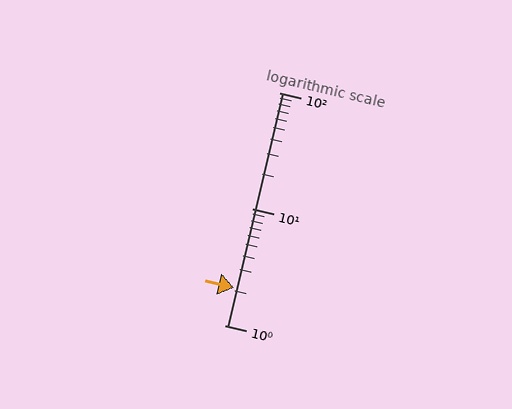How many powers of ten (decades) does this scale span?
The scale spans 2 decades, from 1 to 100.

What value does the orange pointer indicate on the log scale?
The pointer indicates approximately 2.1.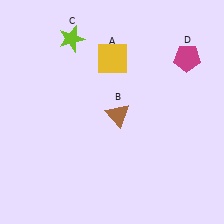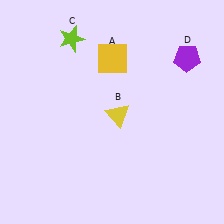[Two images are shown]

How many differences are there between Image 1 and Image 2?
There are 2 differences between the two images.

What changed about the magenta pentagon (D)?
In Image 1, D is magenta. In Image 2, it changed to purple.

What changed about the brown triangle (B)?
In Image 1, B is brown. In Image 2, it changed to yellow.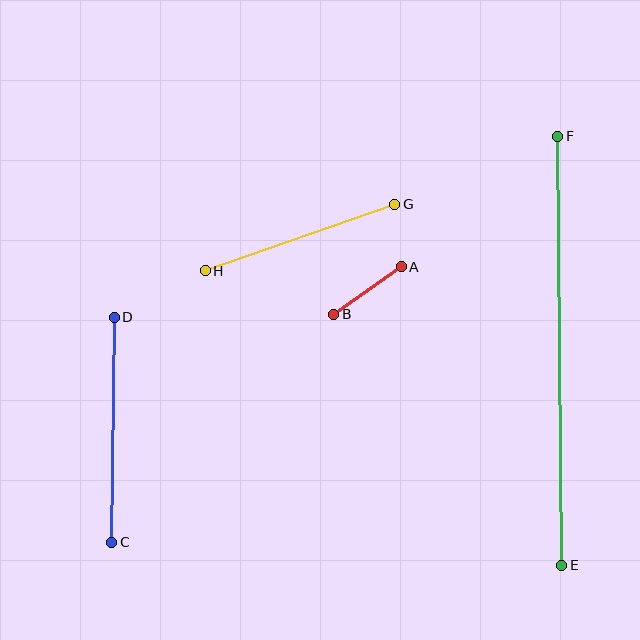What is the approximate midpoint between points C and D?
The midpoint is at approximately (113, 430) pixels.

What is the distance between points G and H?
The distance is approximately 201 pixels.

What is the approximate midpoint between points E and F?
The midpoint is at approximately (560, 351) pixels.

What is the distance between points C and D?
The distance is approximately 225 pixels.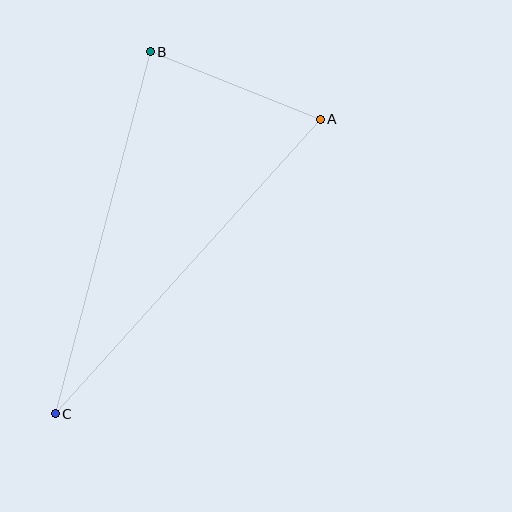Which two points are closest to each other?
Points A and B are closest to each other.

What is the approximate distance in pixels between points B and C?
The distance between B and C is approximately 374 pixels.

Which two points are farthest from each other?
Points A and C are farthest from each other.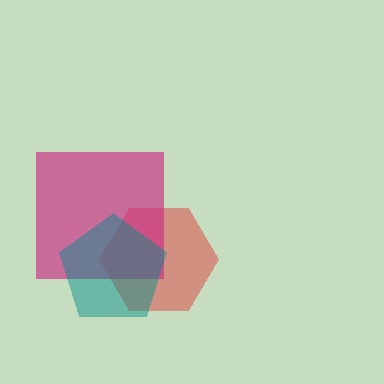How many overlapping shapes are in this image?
There are 3 overlapping shapes in the image.